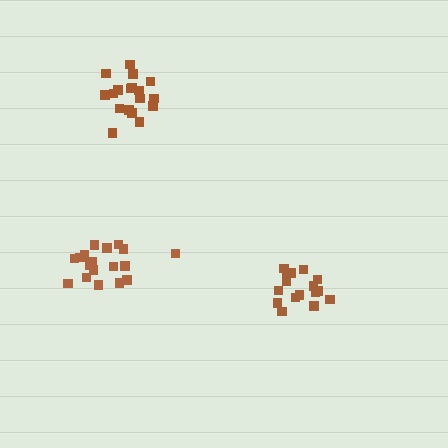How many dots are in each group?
Group 1: 16 dots, Group 2: 18 dots, Group 3: 18 dots (52 total).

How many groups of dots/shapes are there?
There are 3 groups.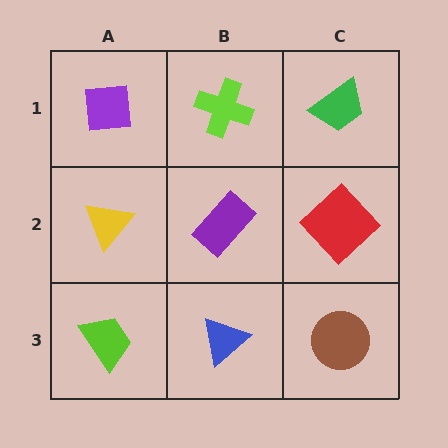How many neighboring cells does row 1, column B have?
3.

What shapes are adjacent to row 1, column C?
A red diamond (row 2, column C), a lime cross (row 1, column B).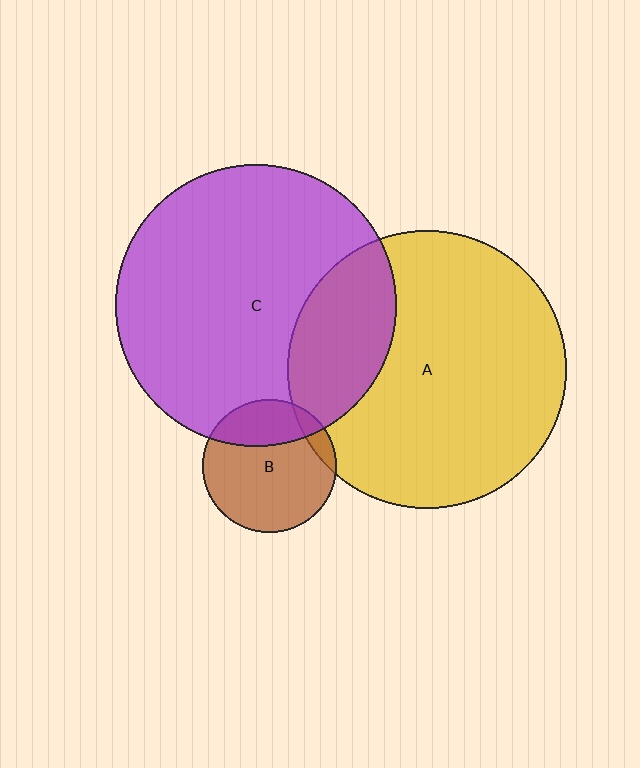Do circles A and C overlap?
Yes.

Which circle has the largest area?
Circle C (purple).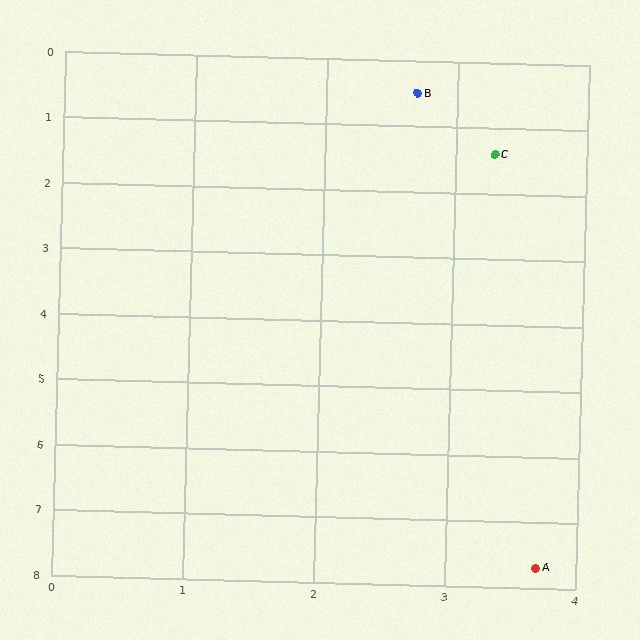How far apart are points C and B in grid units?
Points C and B are about 1.1 grid units apart.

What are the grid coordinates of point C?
Point C is at approximately (3.3, 1.4).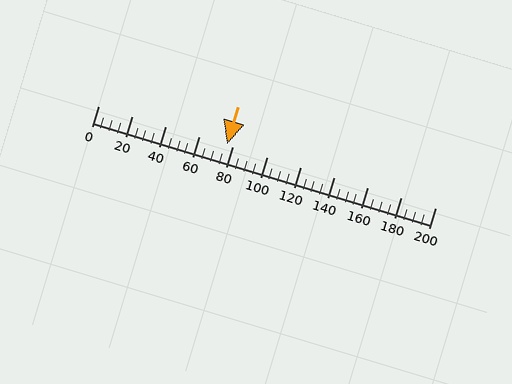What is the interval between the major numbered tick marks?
The major tick marks are spaced 20 units apart.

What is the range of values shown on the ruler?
The ruler shows values from 0 to 200.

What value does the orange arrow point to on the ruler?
The orange arrow points to approximately 76.